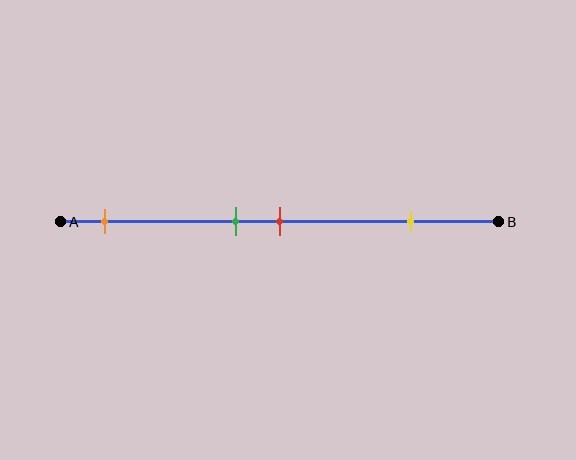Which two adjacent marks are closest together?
The green and red marks are the closest adjacent pair.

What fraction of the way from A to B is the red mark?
The red mark is approximately 50% (0.5) of the way from A to B.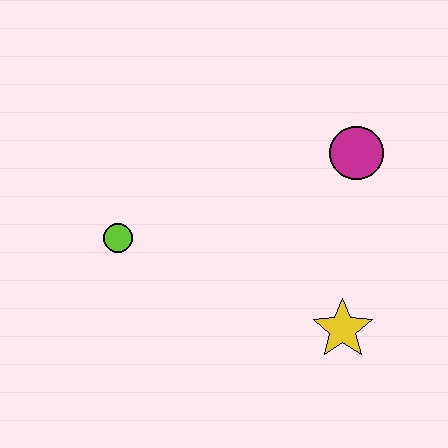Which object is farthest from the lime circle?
The magenta circle is farthest from the lime circle.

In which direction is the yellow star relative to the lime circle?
The yellow star is to the right of the lime circle.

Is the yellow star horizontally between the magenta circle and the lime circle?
Yes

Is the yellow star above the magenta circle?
No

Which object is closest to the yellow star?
The magenta circle is closest to the yellow star.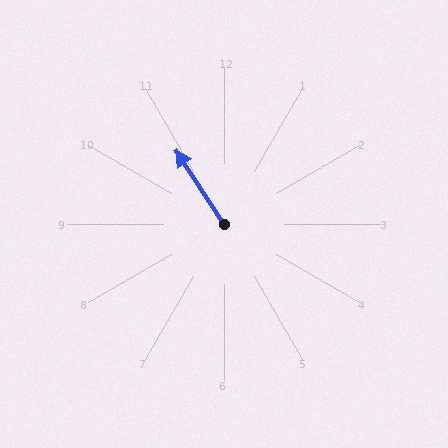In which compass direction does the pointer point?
Northwest.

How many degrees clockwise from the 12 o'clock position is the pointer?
Approximately 327 degrees.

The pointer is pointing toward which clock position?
Roughly 11 o'clock.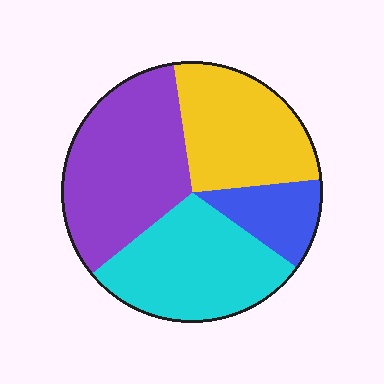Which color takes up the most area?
Purple, at roughly 35%.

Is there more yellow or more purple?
Purple.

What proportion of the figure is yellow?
Yellow takes up about one quarter (1/4) of the figure.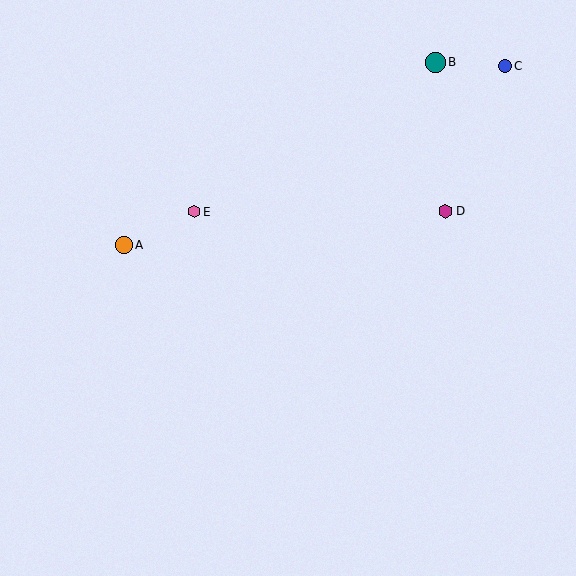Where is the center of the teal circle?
The center of the teal circle is at (435, 62).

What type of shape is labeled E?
Shape E is a pink hexagon.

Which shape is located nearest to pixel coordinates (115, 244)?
The orange circle (labeled A) at (124, 245) is nearest to that location.